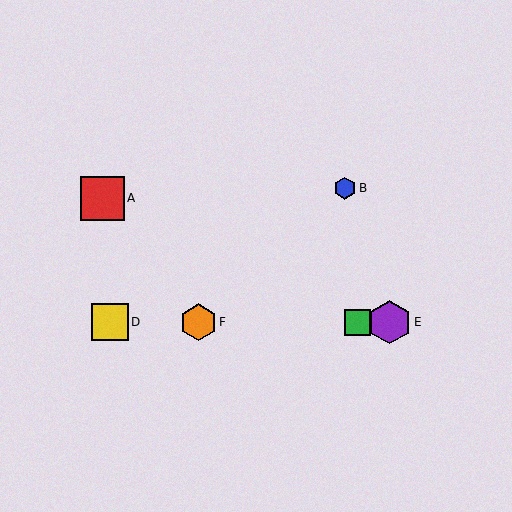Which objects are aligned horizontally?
Objects C, D, E, F are aligned horizontally.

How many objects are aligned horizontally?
4 objects (C, D, E, F) are aligned horizontally.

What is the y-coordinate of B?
Object B is at y≈188.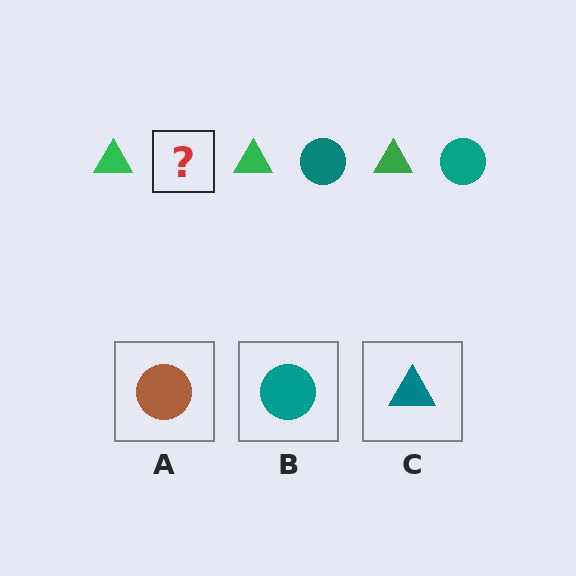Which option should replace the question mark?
Option B.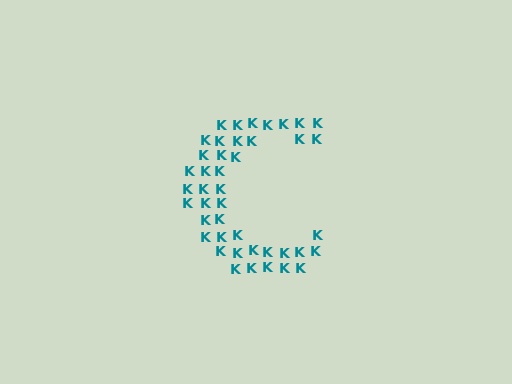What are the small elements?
The small elements are letter K's.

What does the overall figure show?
The overall figure shows the letter C.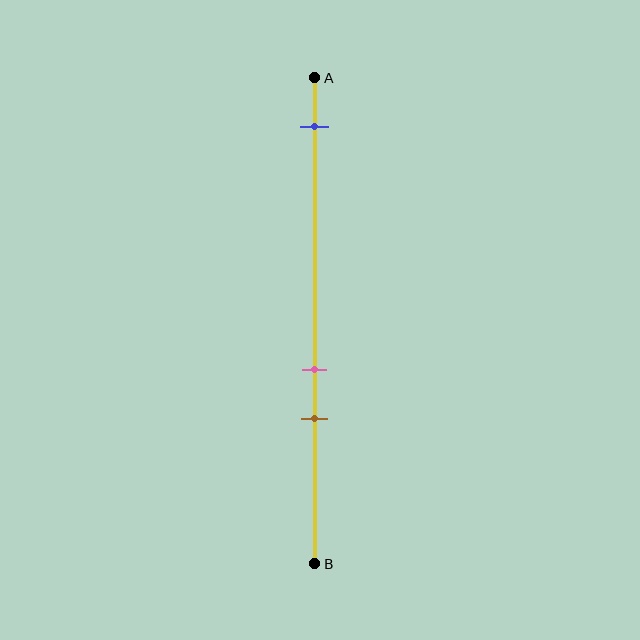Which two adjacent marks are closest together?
The pink and brown marks are the closest adjacent pair.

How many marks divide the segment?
There are 3 marks dividing the segment.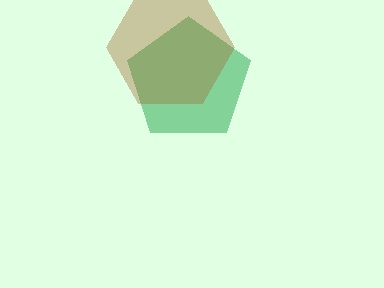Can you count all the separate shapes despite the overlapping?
Yes, there are 2 separate shapes.